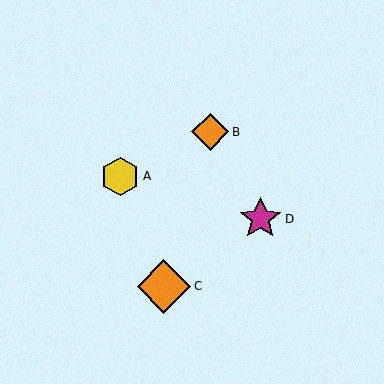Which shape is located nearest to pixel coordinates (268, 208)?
The magenta star (labeled D) at (260, 219) is nearest to that location.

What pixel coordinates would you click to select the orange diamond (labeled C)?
Click at (164, 286) to select the orange diamond C.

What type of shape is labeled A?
Shape A is a yellow hexagon.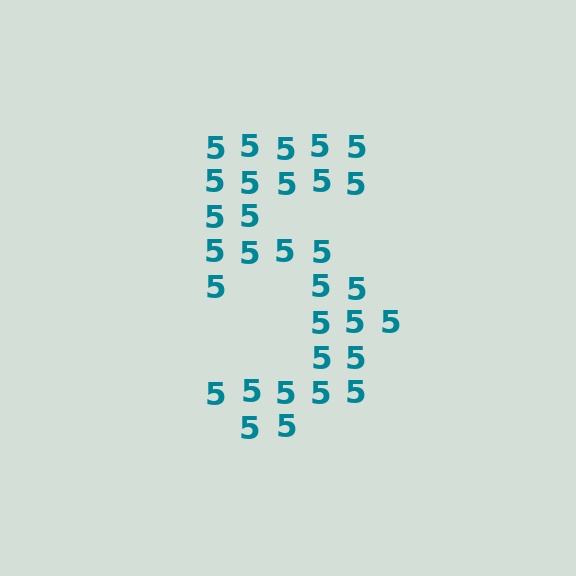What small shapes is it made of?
It is made of small digit 5's.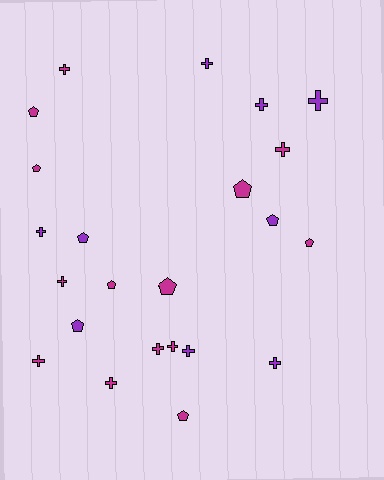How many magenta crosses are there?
There are 7 magenta crosses.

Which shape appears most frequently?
Cross, with 13 objects.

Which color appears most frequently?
Magenta, with 14 objects.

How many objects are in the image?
There are 23 objects.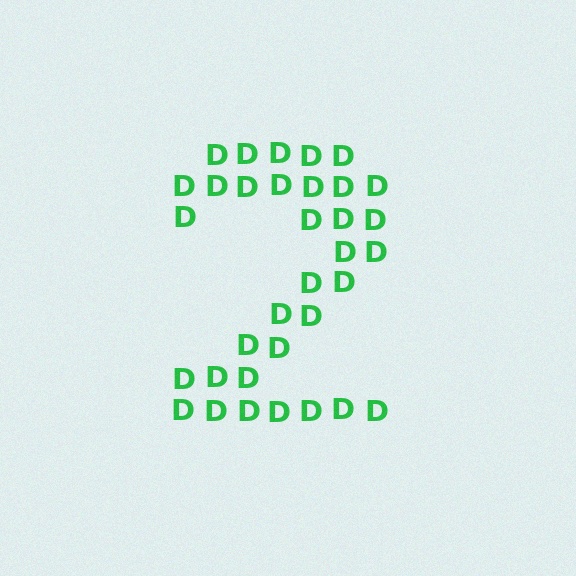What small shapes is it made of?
It is made of small letter D's.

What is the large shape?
The large shape is the digit 2.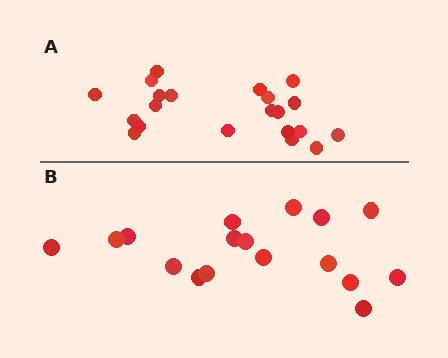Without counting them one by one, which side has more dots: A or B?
Region A (the top region) has more dots.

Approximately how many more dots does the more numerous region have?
Region A has about 4 more dots than region B.